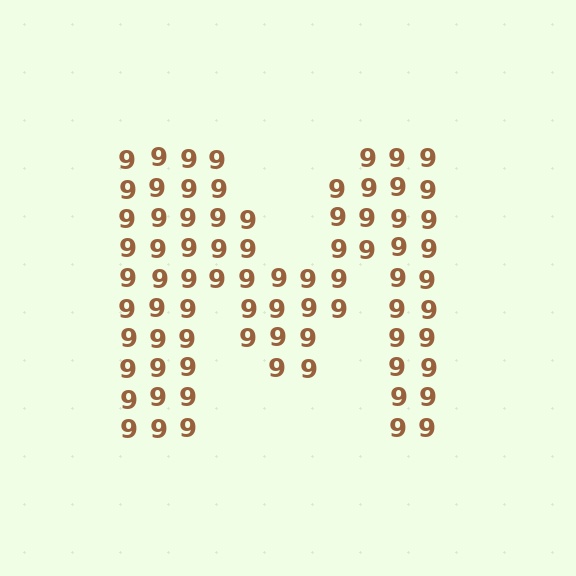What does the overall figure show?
The overall figure shows the letter M.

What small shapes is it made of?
It is made of small digit 9's.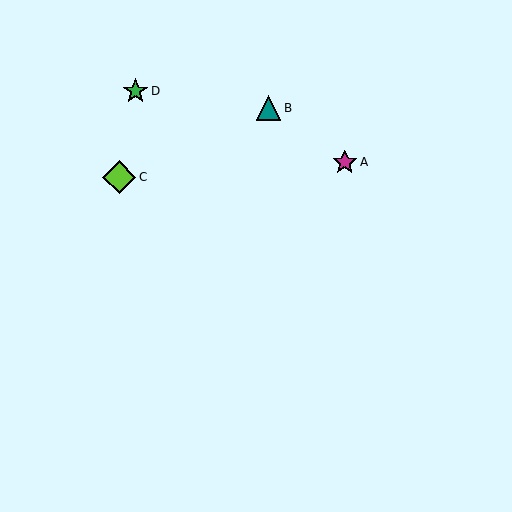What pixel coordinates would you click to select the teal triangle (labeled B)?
Click at (268, 108) to select the teal triangle B.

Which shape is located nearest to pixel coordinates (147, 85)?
The green star (labeled D) at (136, 91) is nearest to that location.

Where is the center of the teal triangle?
The center of the teal triangle is at (268, 108).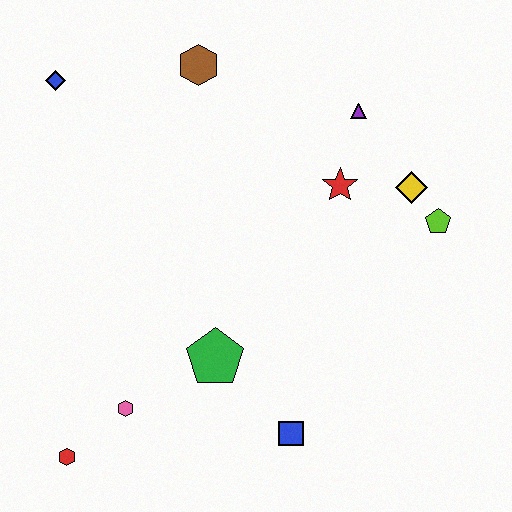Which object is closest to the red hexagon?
The pink hexagon is closest to the red hexagon.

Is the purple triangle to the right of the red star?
Yes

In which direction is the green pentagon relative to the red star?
The green pentagon is below the red star.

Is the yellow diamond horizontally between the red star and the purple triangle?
No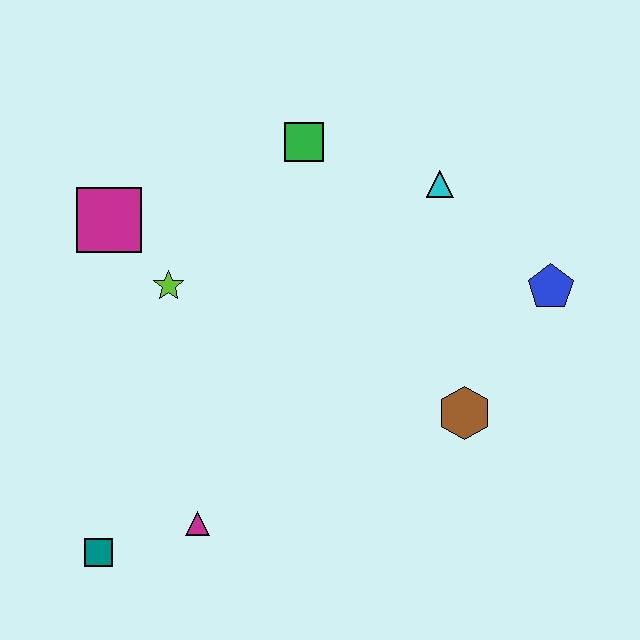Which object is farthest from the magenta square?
The blue pentagon is farthest from the magenta square.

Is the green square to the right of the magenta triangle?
Yes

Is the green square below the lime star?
No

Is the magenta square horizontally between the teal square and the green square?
Yes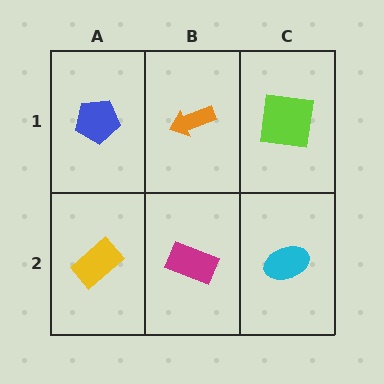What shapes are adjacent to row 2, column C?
A lime square (row 1, column C), a magenta rectangle (row 2, column B).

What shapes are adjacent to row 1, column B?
A magenta rectangle (row 2, column B), a blue pentagon (row 1, column A), a lime square (row 1, column C).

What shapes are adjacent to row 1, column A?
A yellow rectangle (row 2, column A), an orange arrow (row 1, column B).